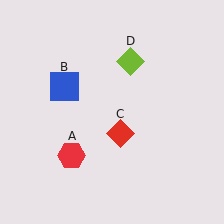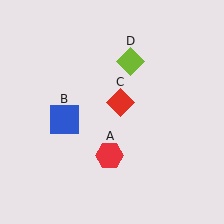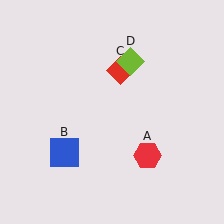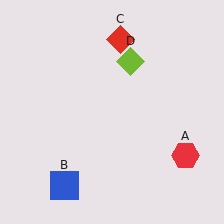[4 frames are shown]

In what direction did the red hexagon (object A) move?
The red hexagon (object A) moved right.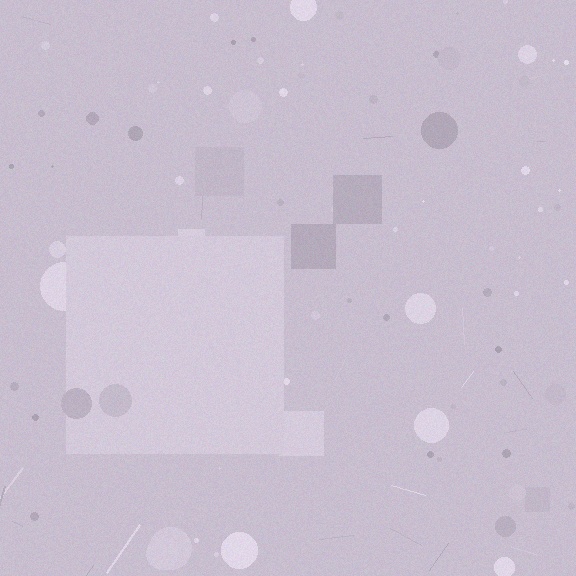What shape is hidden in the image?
A square is hidden in the image.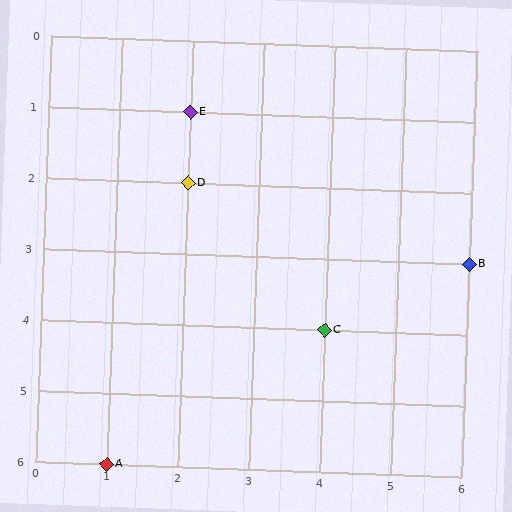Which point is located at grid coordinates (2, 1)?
Point E is at (2, 1).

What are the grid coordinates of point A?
Point A is at grid coordinates (1, 6).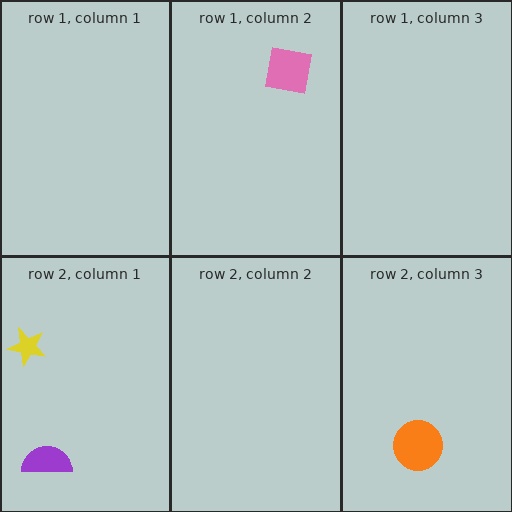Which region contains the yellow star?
The row 2, column 1 region.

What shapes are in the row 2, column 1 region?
The purple semicircle, the yellow star.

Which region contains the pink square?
The row 1, column 2 region.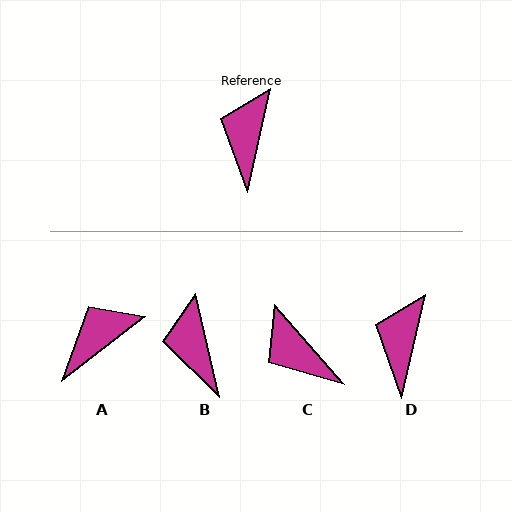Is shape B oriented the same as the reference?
No, it is off by about 26 degrees.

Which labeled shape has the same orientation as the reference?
D.